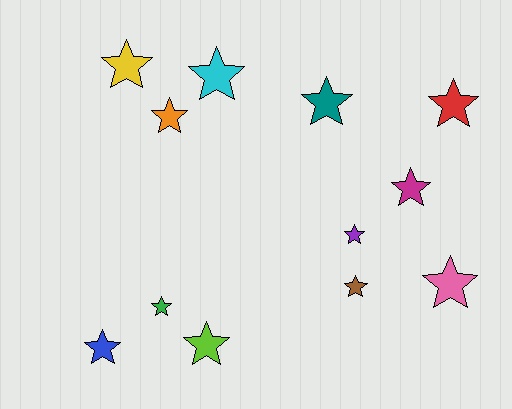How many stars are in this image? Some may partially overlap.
There are 12 stars.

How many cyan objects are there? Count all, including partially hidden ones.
There is 1 cyan object.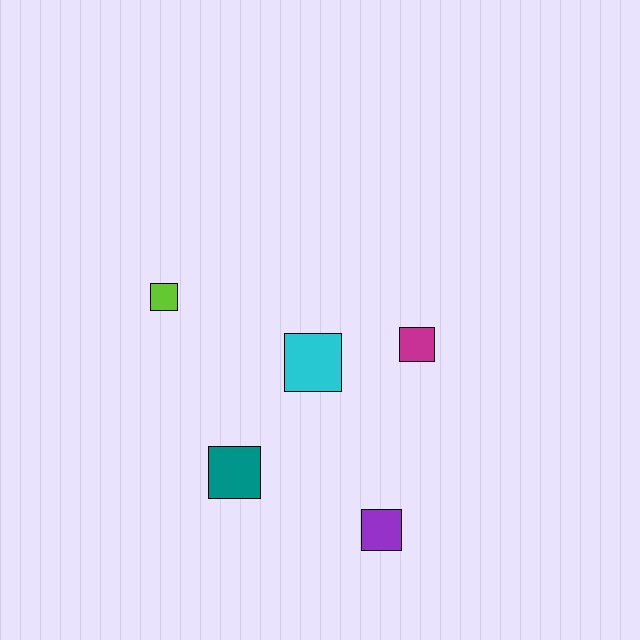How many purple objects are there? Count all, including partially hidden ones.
There is 1 purple object.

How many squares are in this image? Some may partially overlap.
There are 5 squares.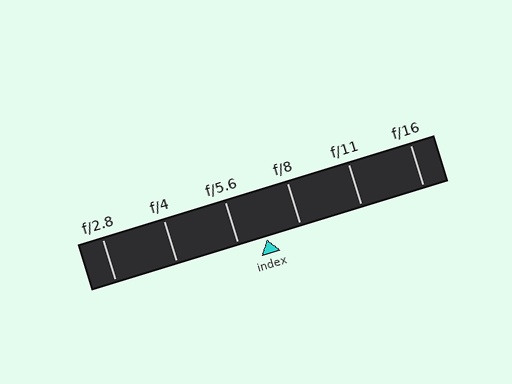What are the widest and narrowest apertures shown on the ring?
The widest aperture shown is f/2.8 and the narrowest is f/16.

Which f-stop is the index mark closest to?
The index mark is closest to f/5.6.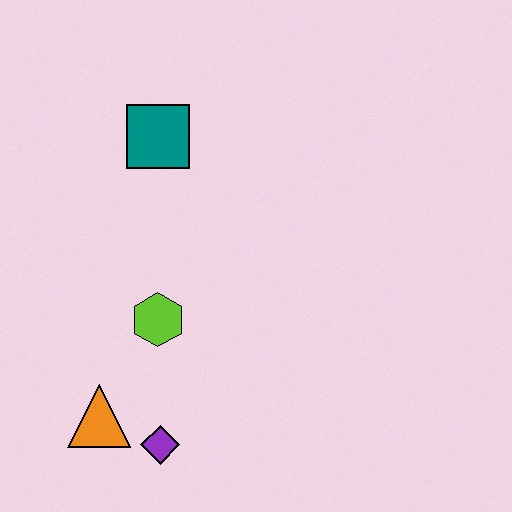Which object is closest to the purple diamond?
The orange triangle is closest to the purple diamond.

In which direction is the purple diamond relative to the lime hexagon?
The purple diamond is below the lime hexagon.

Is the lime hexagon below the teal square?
Yes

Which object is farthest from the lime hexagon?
The teal square is farthest from the lime hexagon.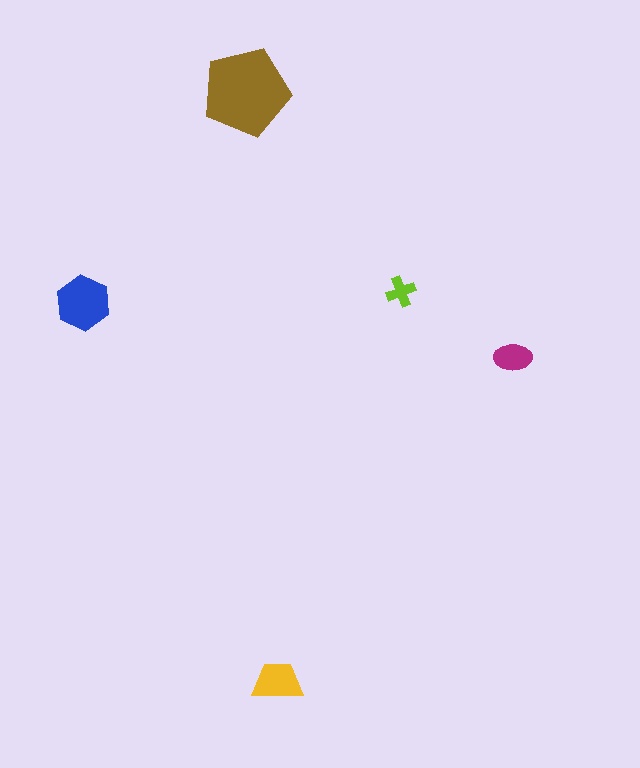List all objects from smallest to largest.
The lime cross, the magenta ellipse, the yellow trapezoid, the blue hexagon, the brown pentagon.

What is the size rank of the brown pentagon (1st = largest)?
1st.